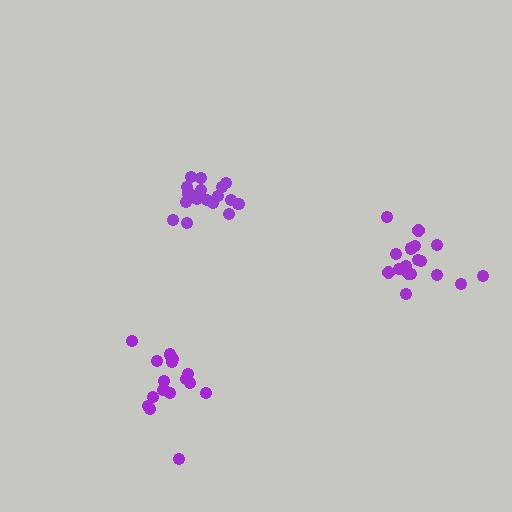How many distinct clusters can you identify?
There are 3 distinct clusters.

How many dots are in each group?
Group 1: 17 dots, Group 2: 18 dots, Group 3: 17 dots (52 total).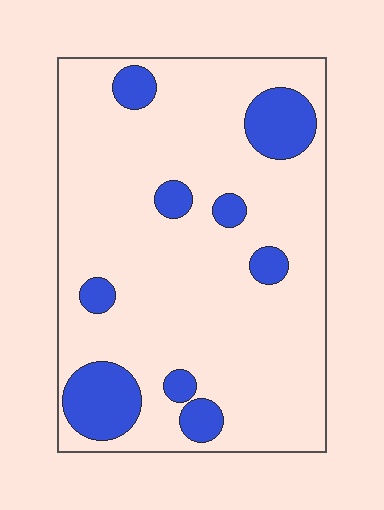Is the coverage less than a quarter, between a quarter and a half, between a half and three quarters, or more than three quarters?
Less than a quarter.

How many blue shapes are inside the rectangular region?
9.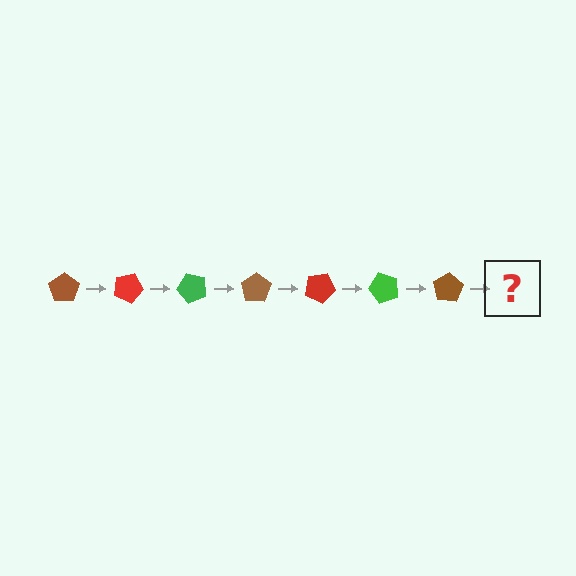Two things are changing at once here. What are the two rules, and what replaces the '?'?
The two rules are that it rotates 25 degrees each step and the color cycles through brown, red, and green. The '?' should be a red pentagon, rotated 175 degrees from the start.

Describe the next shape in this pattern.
It should be a red pentagon, rotated 175 degrees from the start.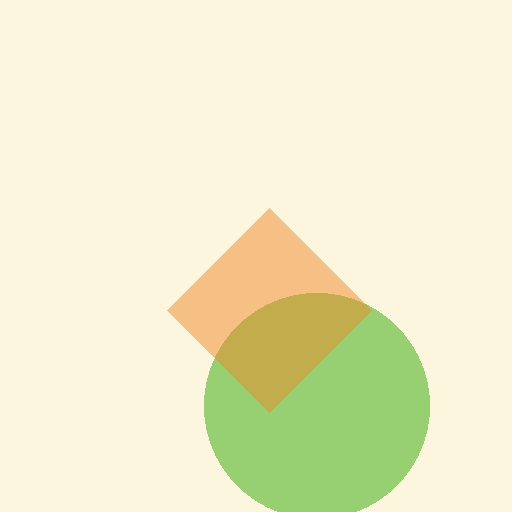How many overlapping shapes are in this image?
There are 2 overlapping shapes in the image.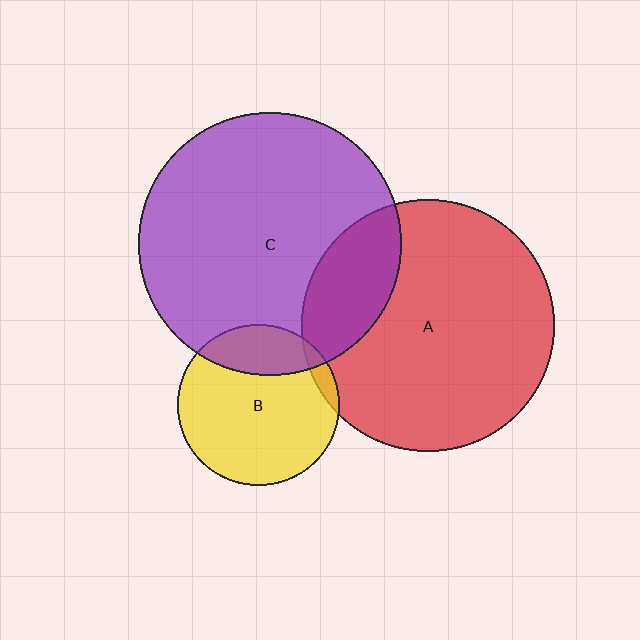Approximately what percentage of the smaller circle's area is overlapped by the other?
Approximately 20%.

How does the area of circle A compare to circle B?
Approximately 2.4 times.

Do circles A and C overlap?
Yes.